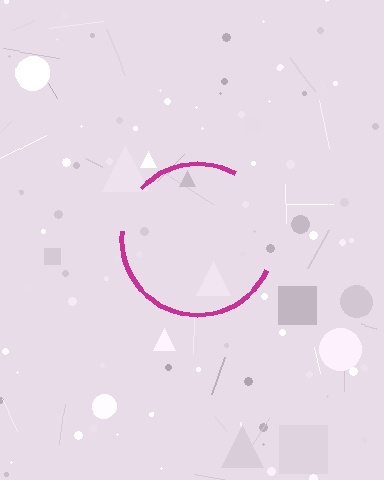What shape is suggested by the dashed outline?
The dashed outline suggests a circle.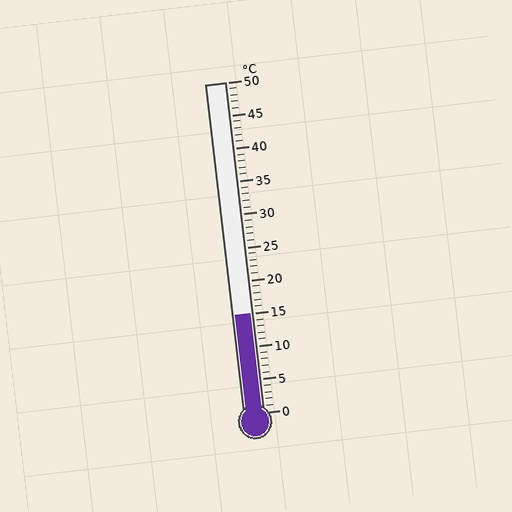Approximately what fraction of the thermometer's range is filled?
The thermometer is filled to approximately 30% of its range.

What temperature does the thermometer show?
The thermometer shows approximately 15°C.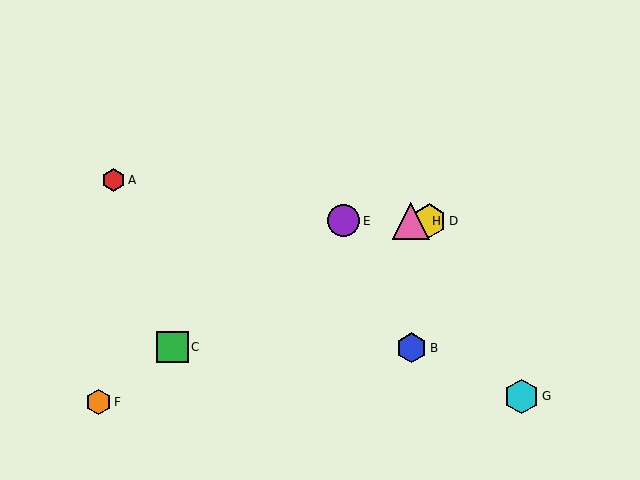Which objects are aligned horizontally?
Objects D, E, H are aligned horizontally.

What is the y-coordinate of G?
Object G is at y≈396.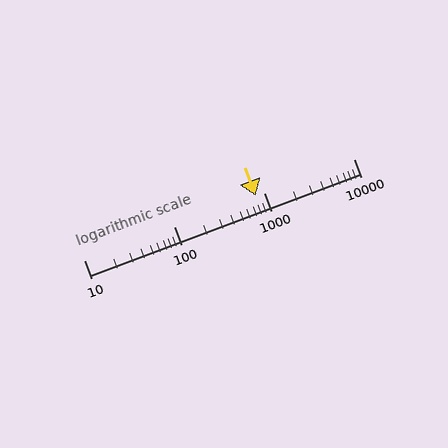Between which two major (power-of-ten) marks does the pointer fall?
The pointer is between 100 and 1000.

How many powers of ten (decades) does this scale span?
The scale spans 3 decades, from 10 to 10000.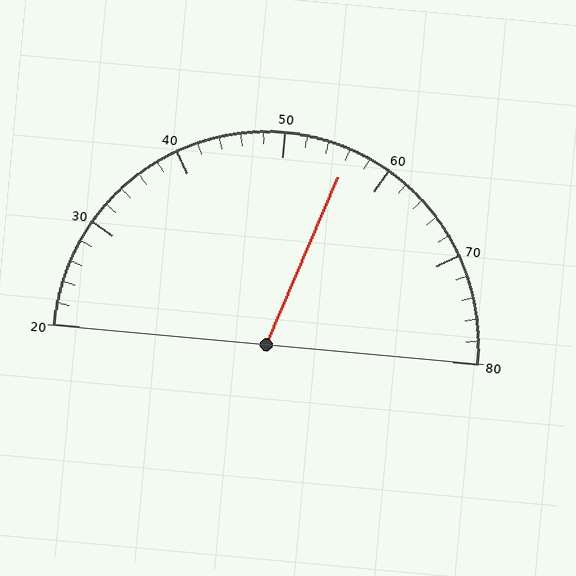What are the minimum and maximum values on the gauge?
The gauge ranges from 20 to 80.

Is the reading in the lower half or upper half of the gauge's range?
The reading is in the upper half of the range (20 to 80).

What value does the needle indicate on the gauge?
The needle indicates approximately 56.